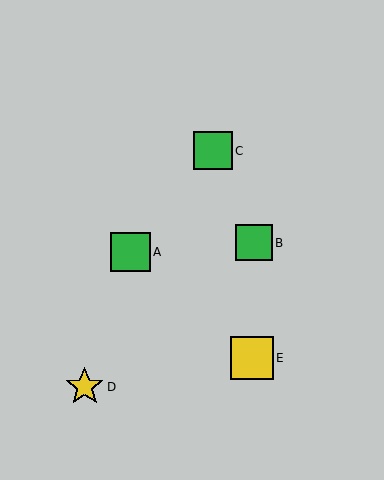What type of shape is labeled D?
Shape D is a yellow star.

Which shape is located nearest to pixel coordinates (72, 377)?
The yellow star (labeled D) at (85, 387) is nearest to that location.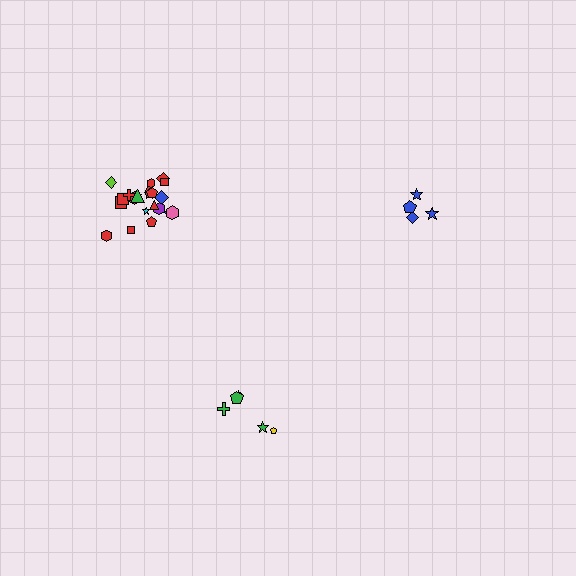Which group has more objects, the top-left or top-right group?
The top-left group.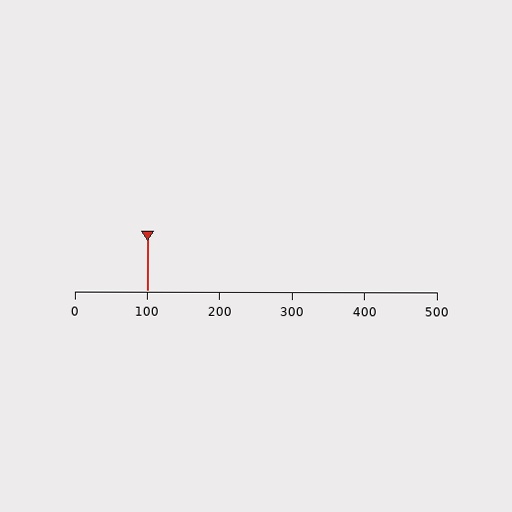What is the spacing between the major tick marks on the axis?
The major ticks are spaced 100 apart.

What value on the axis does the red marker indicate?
The marker indicates approximately 100.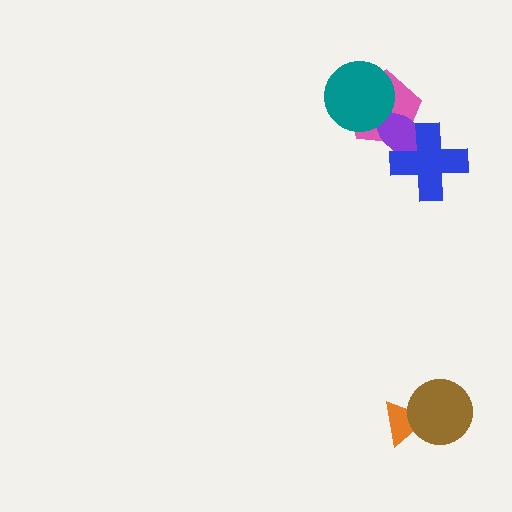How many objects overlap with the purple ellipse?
2 objects overlap with the purple ellipse.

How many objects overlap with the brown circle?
1 object overlaps with the brown circle.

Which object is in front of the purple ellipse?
The blue cross is in front of the purple ellipse.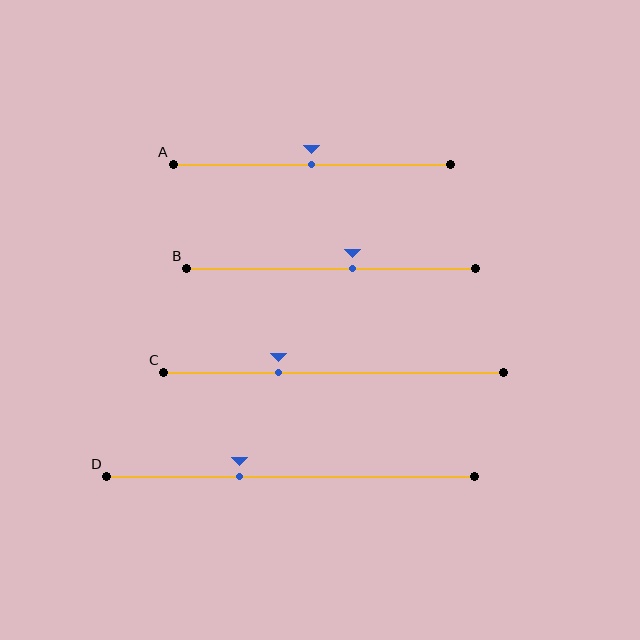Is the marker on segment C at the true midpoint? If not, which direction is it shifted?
No, the marker on segment C is shifted to the left by about 16% of the segment length.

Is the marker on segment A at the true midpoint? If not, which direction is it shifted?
Yes, the marker on segment A is at the true midpoint.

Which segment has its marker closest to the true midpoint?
Segment A has its marker closest to the true midpoint.